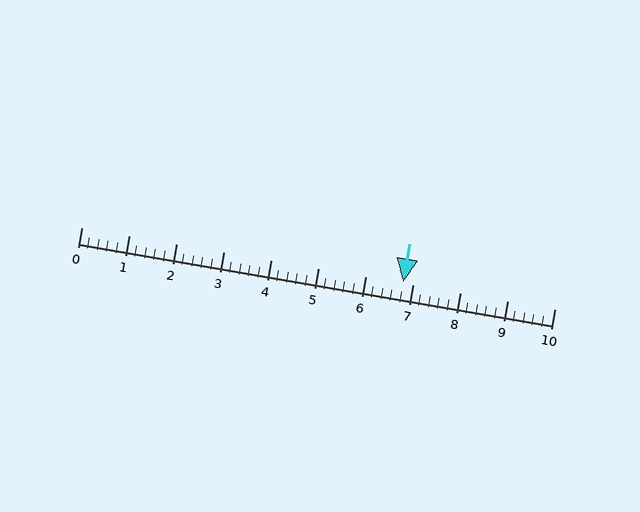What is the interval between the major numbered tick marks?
The major tick marks are spaced 1 units apart.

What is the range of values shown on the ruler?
The ruler shows values from 0 to 10.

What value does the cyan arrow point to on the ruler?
The cyan arrow points to approximately 6.8.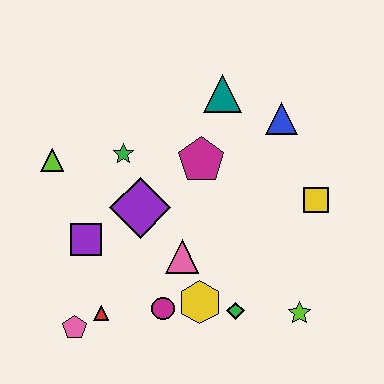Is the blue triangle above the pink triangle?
Yes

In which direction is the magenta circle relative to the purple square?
The magenta circle is to the right of the purple square.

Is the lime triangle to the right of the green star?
No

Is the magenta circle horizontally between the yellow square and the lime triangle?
Yes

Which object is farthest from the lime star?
The lime triangle is farthest from the lime star.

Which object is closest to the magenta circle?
The yellow hexagon is closest to the magenta circle.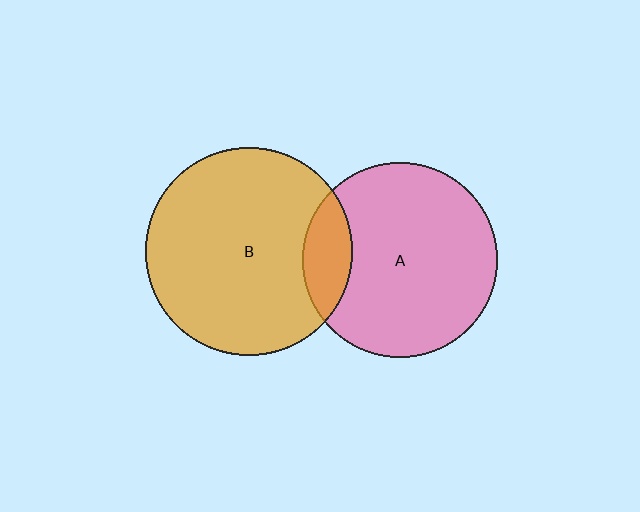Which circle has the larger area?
Circle B (orange).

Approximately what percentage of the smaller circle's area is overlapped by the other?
Approximately 15%.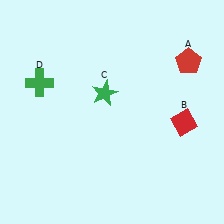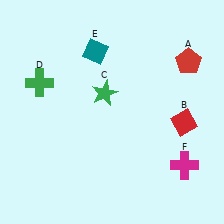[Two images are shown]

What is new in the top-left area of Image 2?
A teal diamond (E) was added in the top-left area of Image 2.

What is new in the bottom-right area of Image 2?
A magenta cross (F) was added in the bottom-right area of Image 2.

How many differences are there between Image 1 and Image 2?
There are 2 differences between the two images.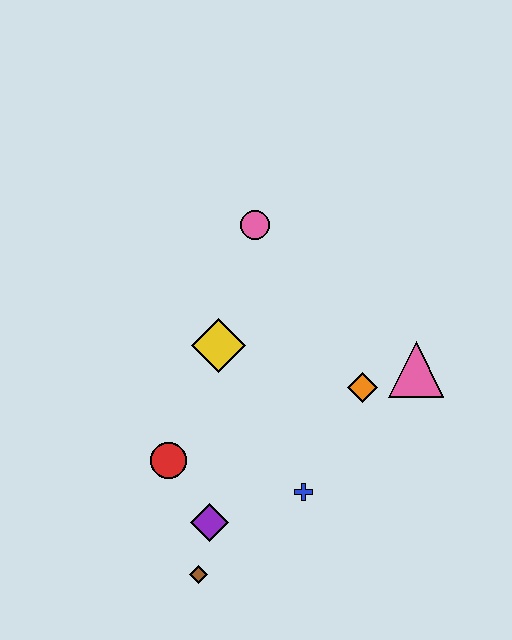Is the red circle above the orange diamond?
No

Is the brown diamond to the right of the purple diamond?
No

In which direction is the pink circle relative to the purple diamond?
The pink circle is above the purple diamond.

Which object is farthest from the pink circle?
The brown diamond is farthest from the pink circle.